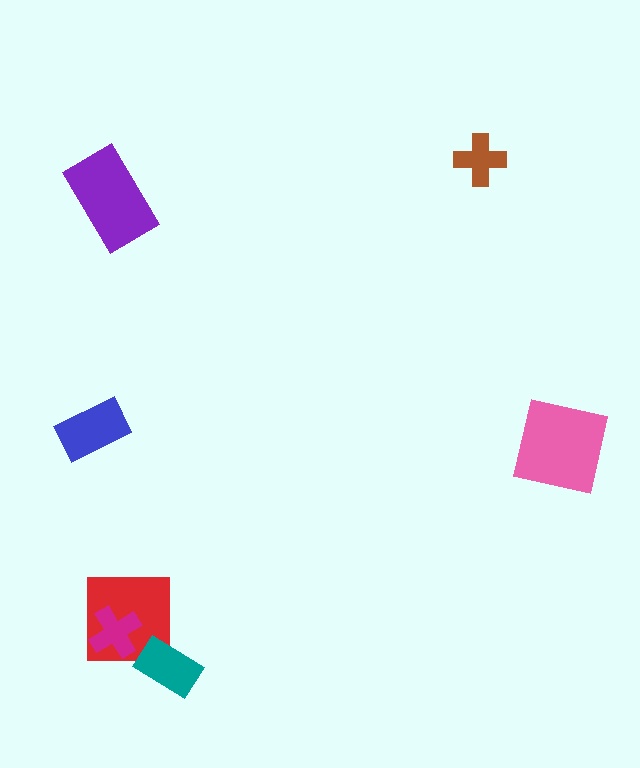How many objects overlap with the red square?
2 objects overlap with the red square.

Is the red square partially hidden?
Yes, it is partially covered by another shape.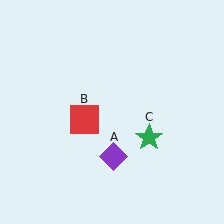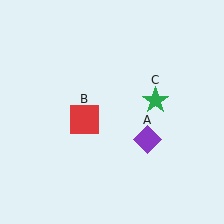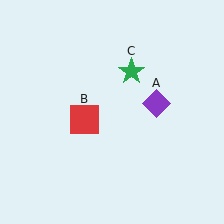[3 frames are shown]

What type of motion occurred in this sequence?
The purple diamond (object A), green star (object C) rotated counterclockwise around the center of the scene.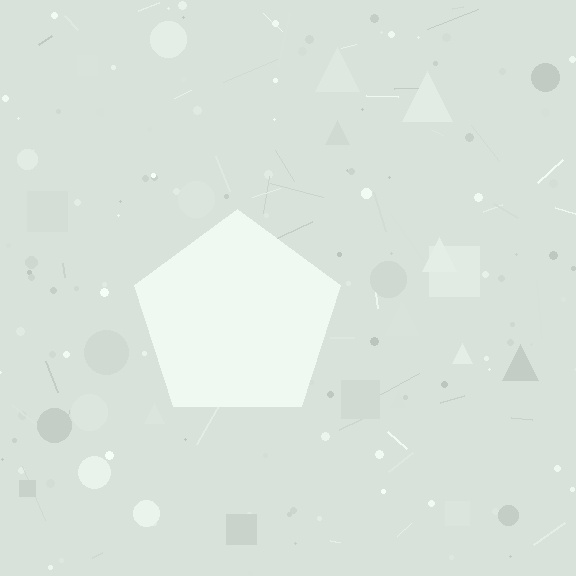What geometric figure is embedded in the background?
A pentagon is embedded in the background.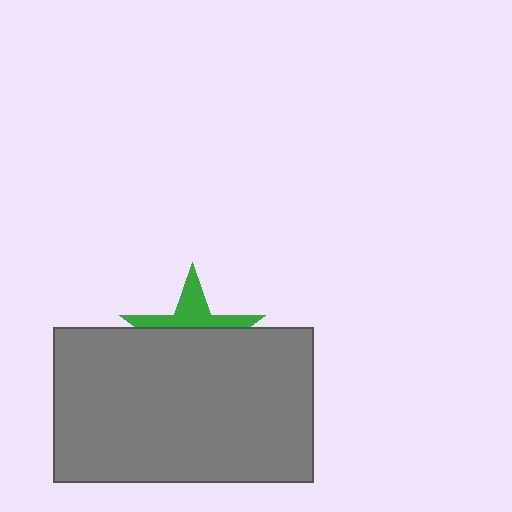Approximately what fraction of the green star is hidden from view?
Roughly 63% of the green star is hidden behind the gray rectangle.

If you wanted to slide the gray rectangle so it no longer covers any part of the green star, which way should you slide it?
Slide it down — that is the most direct way to separate the two shapes.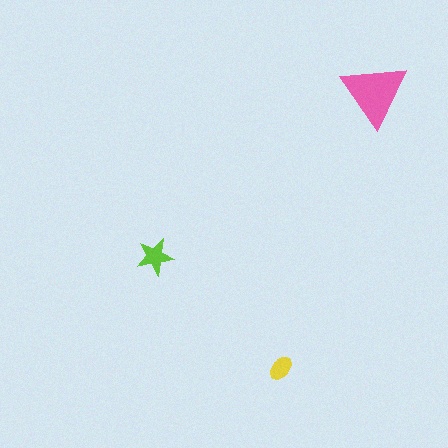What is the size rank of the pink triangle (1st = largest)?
1st.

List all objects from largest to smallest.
The pink triangle, the lime star, the yellow ellipse.